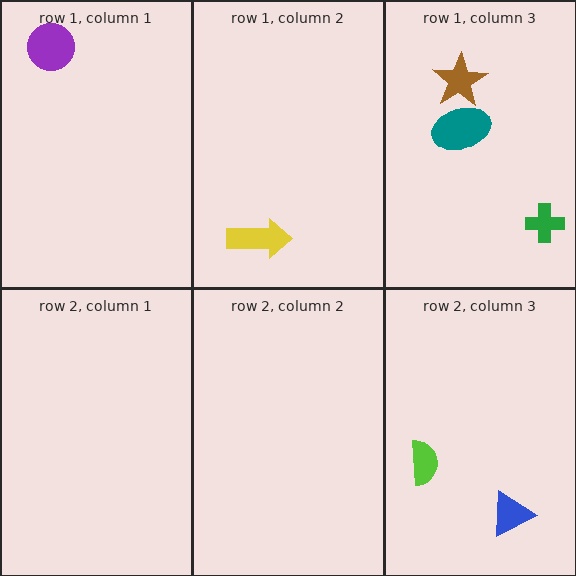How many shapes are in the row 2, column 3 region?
2.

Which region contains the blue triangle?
The row 2, column 3 region.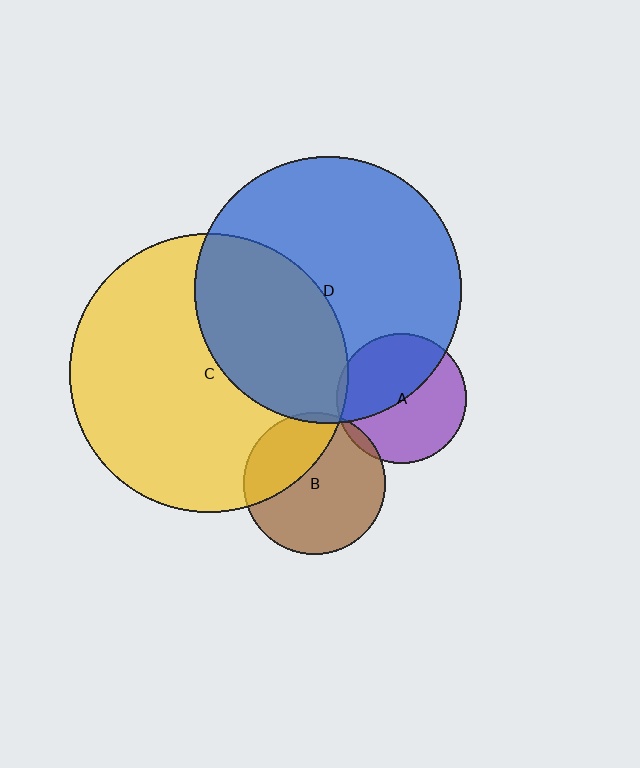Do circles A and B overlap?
Yes.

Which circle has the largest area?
Circle C (yellow).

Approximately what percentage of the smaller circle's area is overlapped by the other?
Approximately 5%.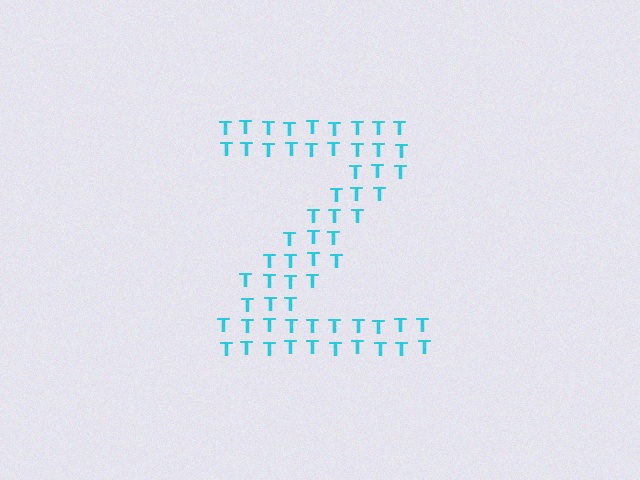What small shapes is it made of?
It is made of small letter T's.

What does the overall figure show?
The overall figure shows the letter Z.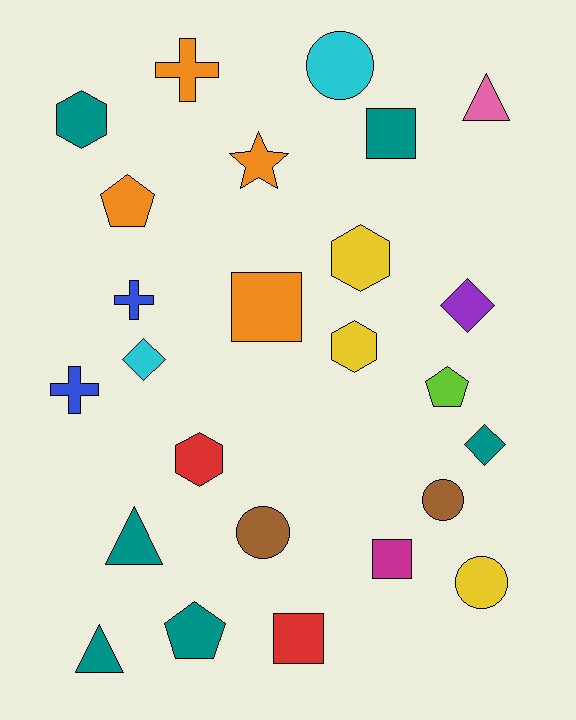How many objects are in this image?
There are 25 objects.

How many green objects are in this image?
There are no green objects.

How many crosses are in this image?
There are 3 crosses.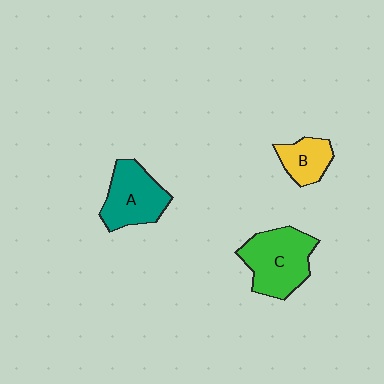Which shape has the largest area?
Shape C (green).